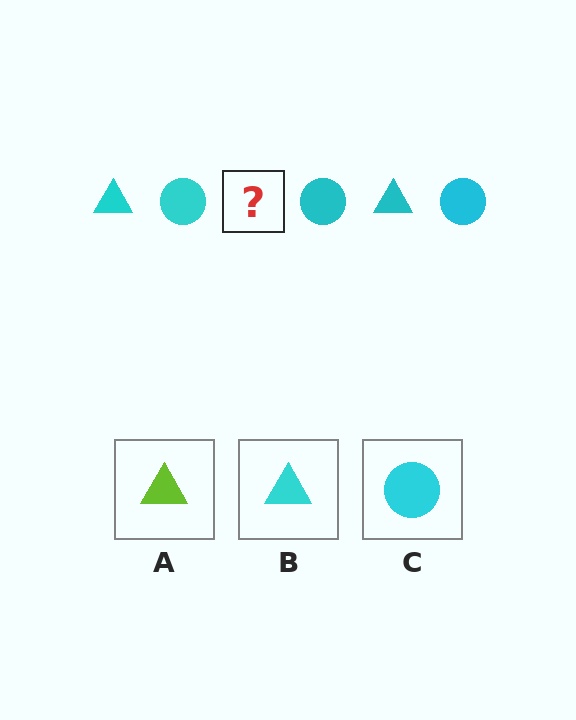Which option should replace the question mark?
Option B.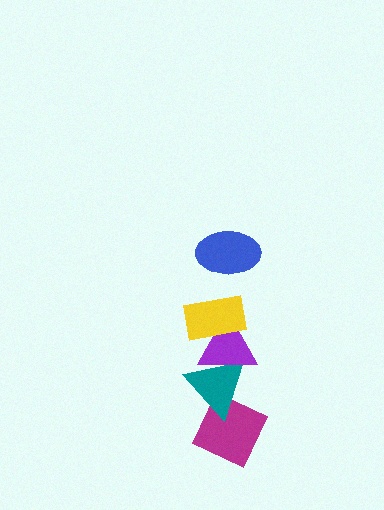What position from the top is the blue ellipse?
The blue ellipse is 1st from the top.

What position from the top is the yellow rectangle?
The yellow rectangle is 2nd from the top.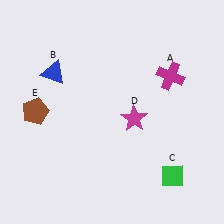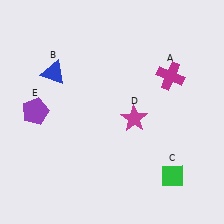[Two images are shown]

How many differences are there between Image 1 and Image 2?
There is 1 difference between the two images.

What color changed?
The pentagon (E) changed from brown in Image 1 to purple in Image 2.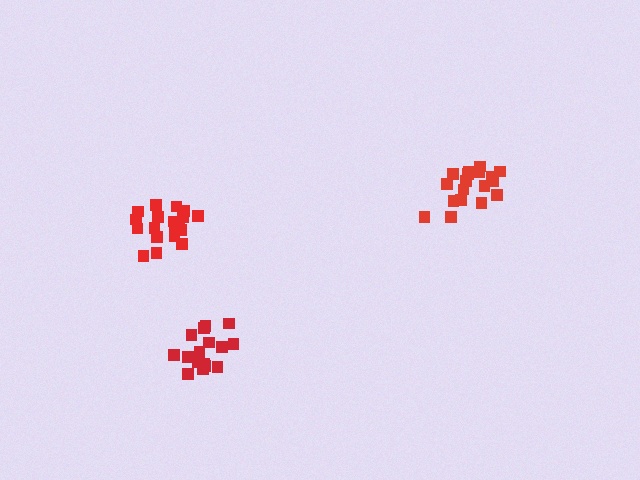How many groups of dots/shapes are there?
There are 3 groups.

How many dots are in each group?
Group 1: 18 dots, Group 2: 19 dots, Group 3: 16 dots (53 total).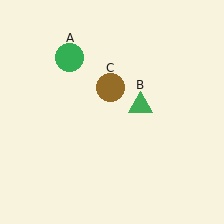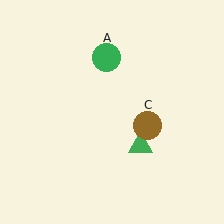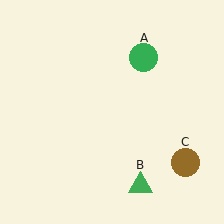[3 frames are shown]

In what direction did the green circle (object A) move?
The green circle (object A) moved right.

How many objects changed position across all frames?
3 objects changed position: green circle (object A), green triangle (object B), brown circle (object C).